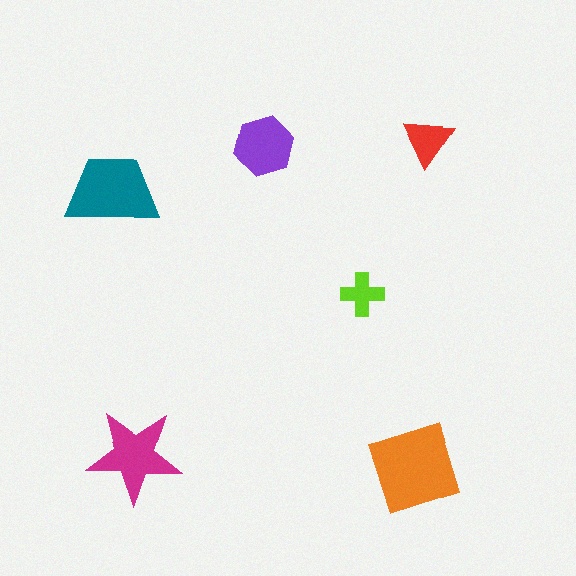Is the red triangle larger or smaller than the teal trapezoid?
Smaller.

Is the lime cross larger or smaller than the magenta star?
Smaller.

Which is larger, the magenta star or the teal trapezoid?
The teal trapezoid.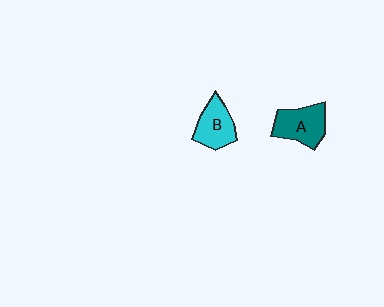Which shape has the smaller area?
Shape B (cyan).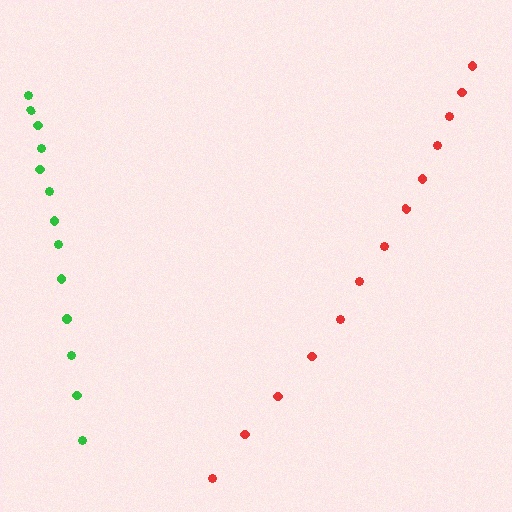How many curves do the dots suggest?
There are 2 distinct paths.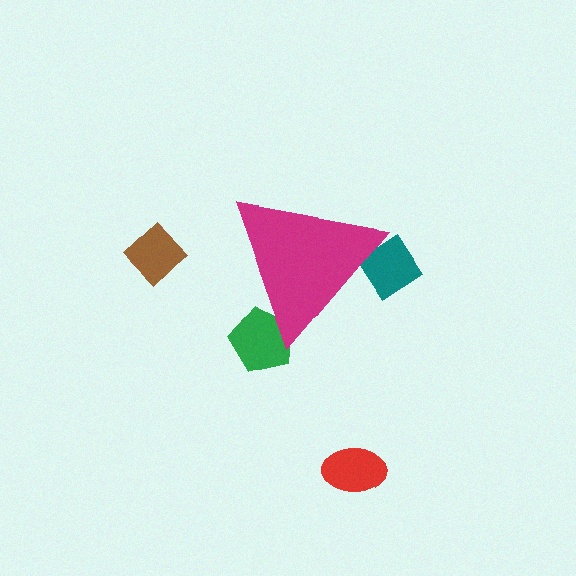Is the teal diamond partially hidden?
Yes, the teal diamond is partially hidden behind the magenta triangle.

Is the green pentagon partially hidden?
Yes, the green pentagon is partially hidden behind the magenta triangle.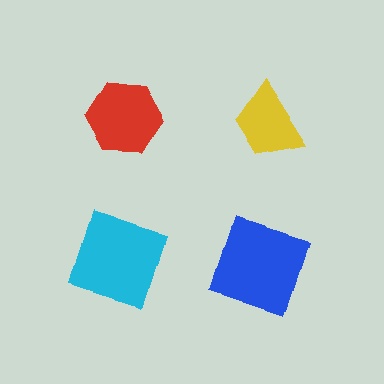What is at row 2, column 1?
A cyan square.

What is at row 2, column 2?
A blue square.